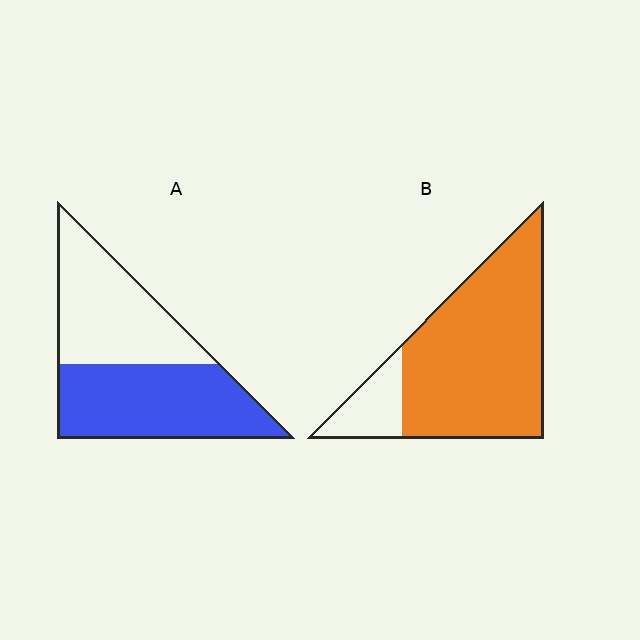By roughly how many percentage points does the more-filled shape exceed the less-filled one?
By roughly 30 percentage points (B over A).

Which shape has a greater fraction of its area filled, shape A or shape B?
Shape B.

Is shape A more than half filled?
Roughly half.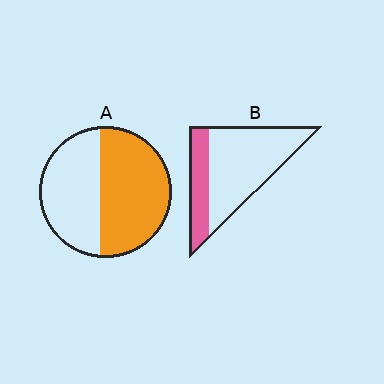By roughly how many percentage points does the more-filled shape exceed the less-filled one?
By roughly 30 percentage points (A over B).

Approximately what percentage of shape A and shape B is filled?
A is approximately 55% and B is approximately 30%.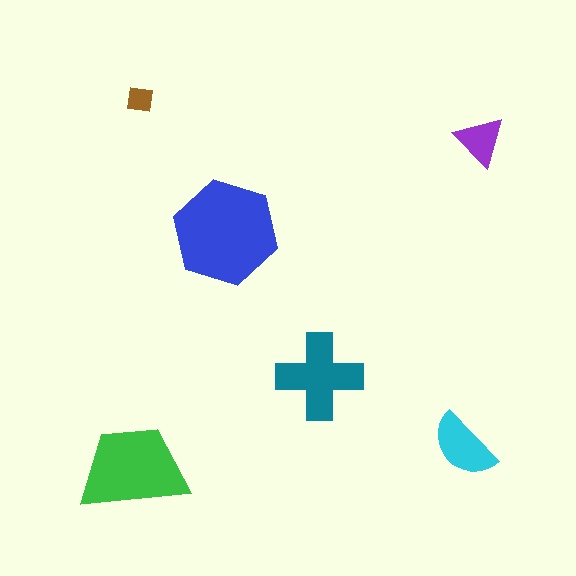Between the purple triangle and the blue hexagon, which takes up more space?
The blue hexagon.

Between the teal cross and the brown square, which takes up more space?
The teal cross.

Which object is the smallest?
The brown square.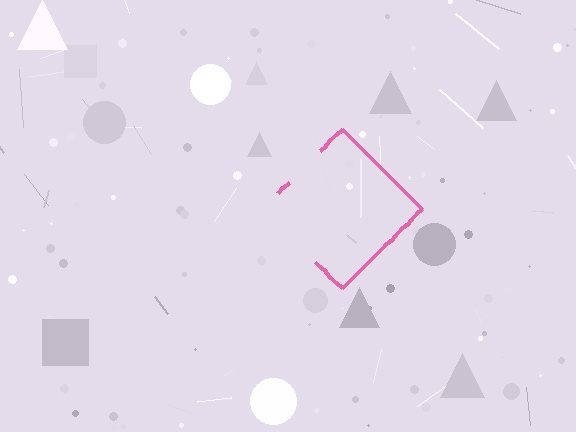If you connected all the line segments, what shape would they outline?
They would outline a diamond.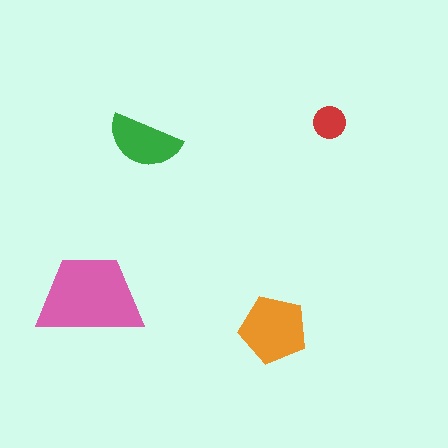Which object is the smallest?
The red circle.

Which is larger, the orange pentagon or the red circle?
The orange pentagon.